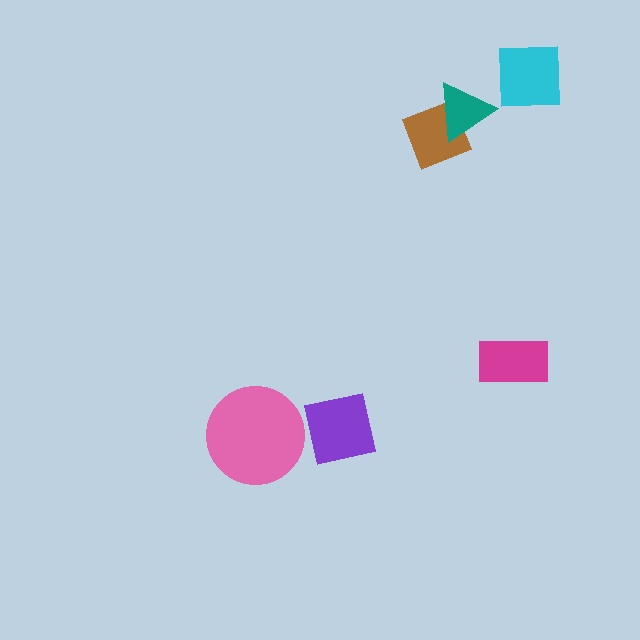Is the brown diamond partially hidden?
Yes, it is partially covered by another shape.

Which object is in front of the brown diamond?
The teal triangle is in front of the brown diamond.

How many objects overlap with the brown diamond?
1 object overlaps with the brown diamond.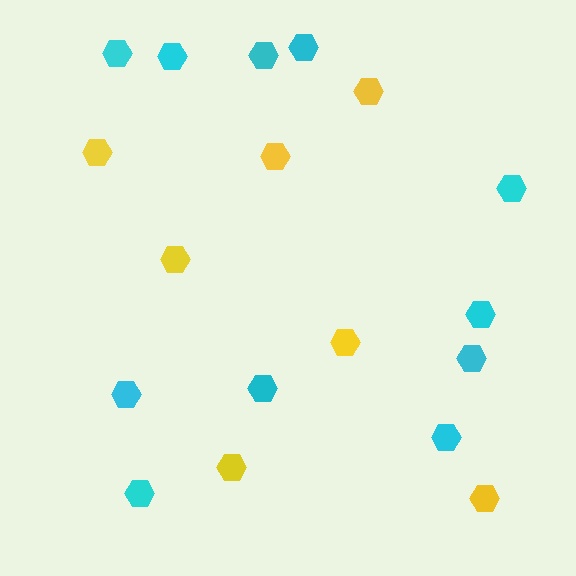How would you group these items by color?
There are 2 groups: one group of cyan hexagons (11) and one group of yellow hexagons (7).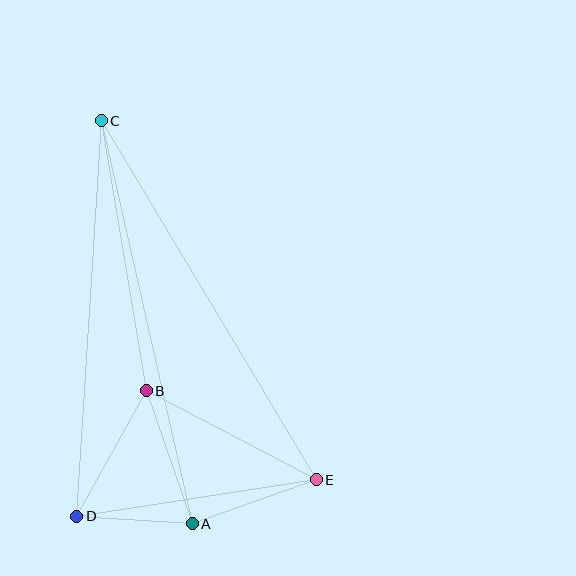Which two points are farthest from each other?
Points C and E are farthest from each other.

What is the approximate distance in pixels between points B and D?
The distance between B and D is approximately 143 pixels.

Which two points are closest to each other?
Points A and D are closest to each other.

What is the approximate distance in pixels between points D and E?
The distance between D and E is approximately 242 pixels.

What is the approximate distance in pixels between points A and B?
The distance between A and B is approximately 141 pixels.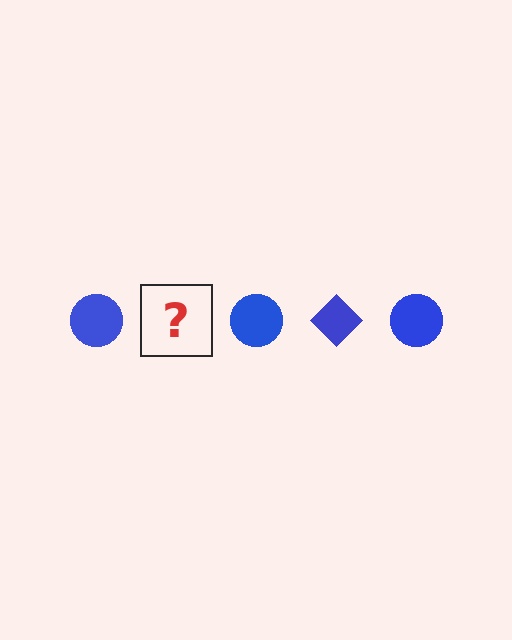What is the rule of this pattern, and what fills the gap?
The rule is that the pattern cycles through circle, diamond shapes in blue. The gap should be filled with a blue diamond.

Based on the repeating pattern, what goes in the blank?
The blank should be a blue diamond.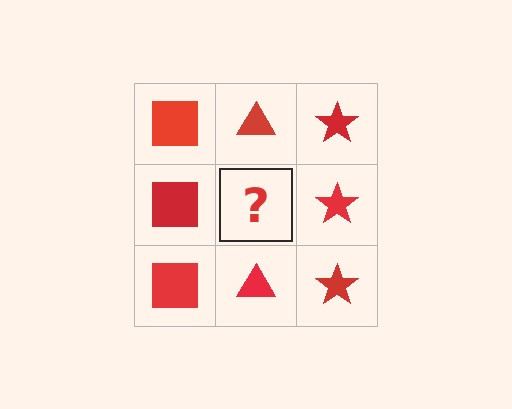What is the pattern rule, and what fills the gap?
The rule is that each column has a consistent shape. The gap should be filled with a red triangle.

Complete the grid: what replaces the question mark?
The question mark should be replaced with a red triangle.